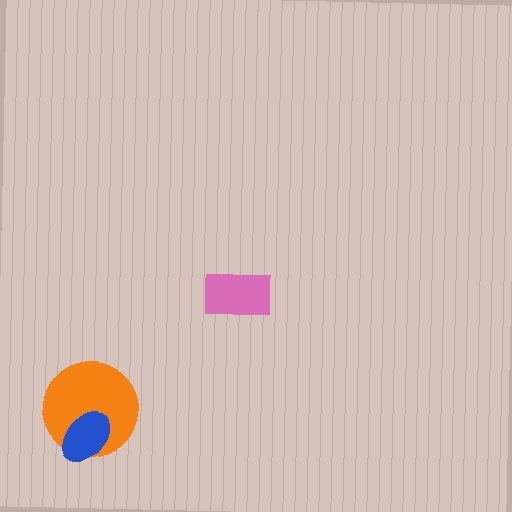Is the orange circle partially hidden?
Yes, it is partially covered by another shape.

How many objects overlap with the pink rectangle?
0 objects overlap with the pink rectangle.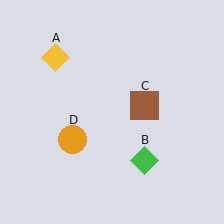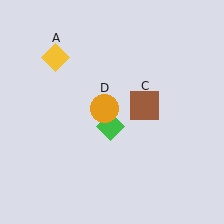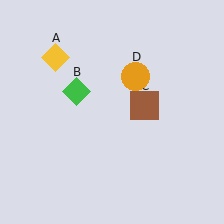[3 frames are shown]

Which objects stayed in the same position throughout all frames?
Yellow diamond (object A) and brown square (object C) remained stationary.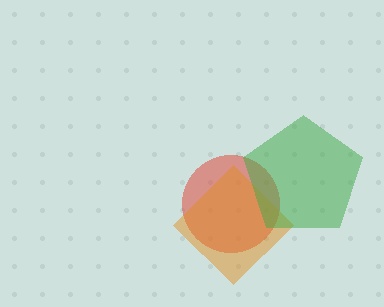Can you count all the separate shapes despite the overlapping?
Yes, there are 3 separate shapes.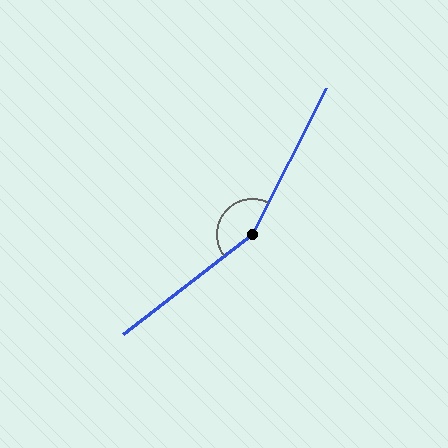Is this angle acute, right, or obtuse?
It is obtuse.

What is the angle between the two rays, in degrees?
Approximately 155 degrees.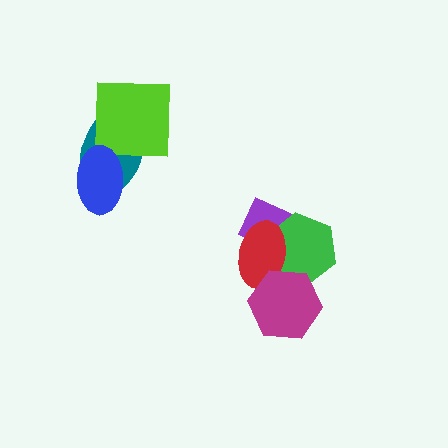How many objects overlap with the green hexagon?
3 objects overlap with the green hexagon.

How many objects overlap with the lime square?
1 object overlaps with the lime square.